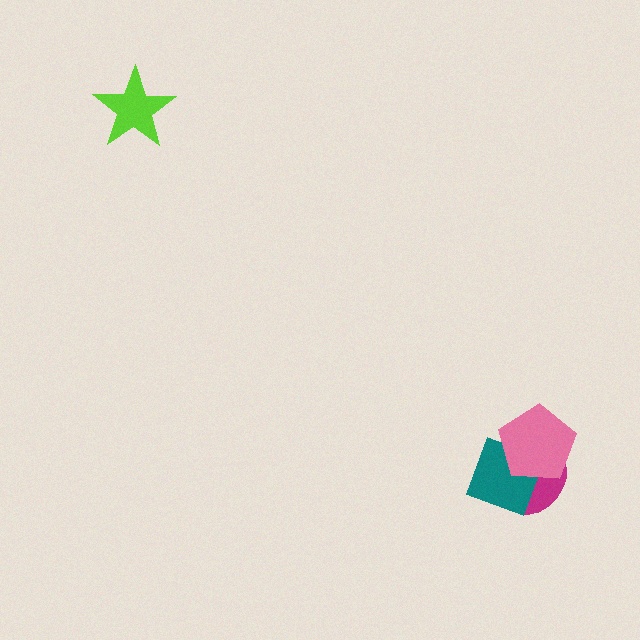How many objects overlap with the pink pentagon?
2 objects overlap with the pink pentagon.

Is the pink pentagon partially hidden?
No, no other shape covers it.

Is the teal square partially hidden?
Yes, it is partially covered by another shape.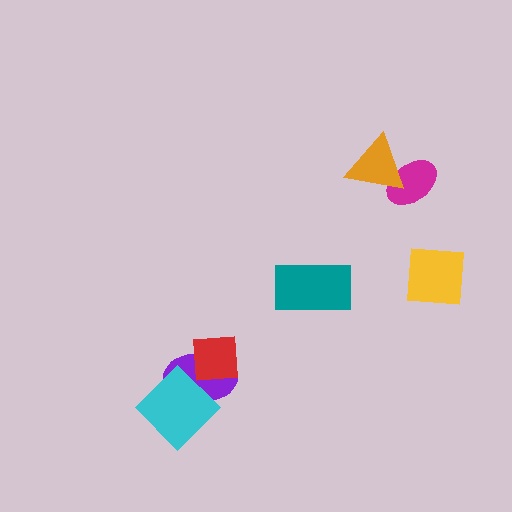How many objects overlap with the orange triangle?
1 object overlaps with the orange triangle.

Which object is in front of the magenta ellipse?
The orange triangle is in front of the magenta ellipse.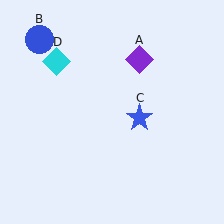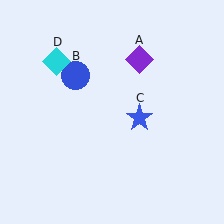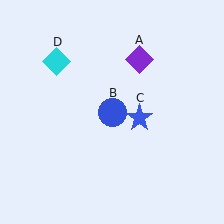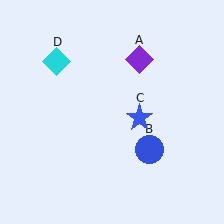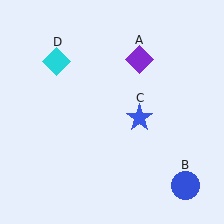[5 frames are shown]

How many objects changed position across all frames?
1 object changed position: blue circle (object B).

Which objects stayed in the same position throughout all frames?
Purple diamond (object A) and blue star (object C) and cyan diamond (object D) remained stationary.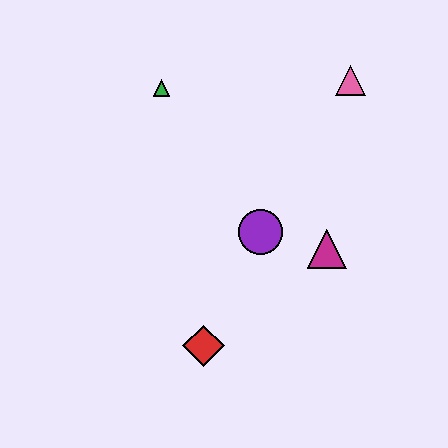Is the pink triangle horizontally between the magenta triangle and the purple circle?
No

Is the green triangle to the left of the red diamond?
Yes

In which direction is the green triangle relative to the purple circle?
The green triangle is above the purple circle.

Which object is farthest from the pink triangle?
The red diamond is farthest from the pink triangle.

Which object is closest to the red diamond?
The purple circle is closest to the red diamond.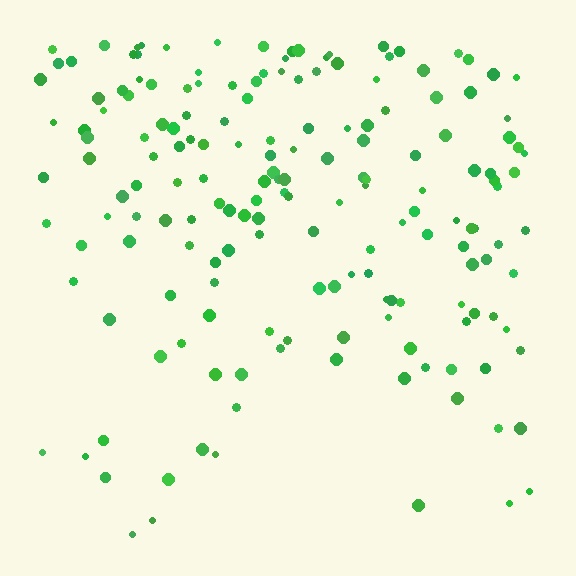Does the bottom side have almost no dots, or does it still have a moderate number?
Still a moderate number, just noticeably fewer than the top.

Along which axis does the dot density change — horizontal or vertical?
Vertical.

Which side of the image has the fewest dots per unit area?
The bottom.